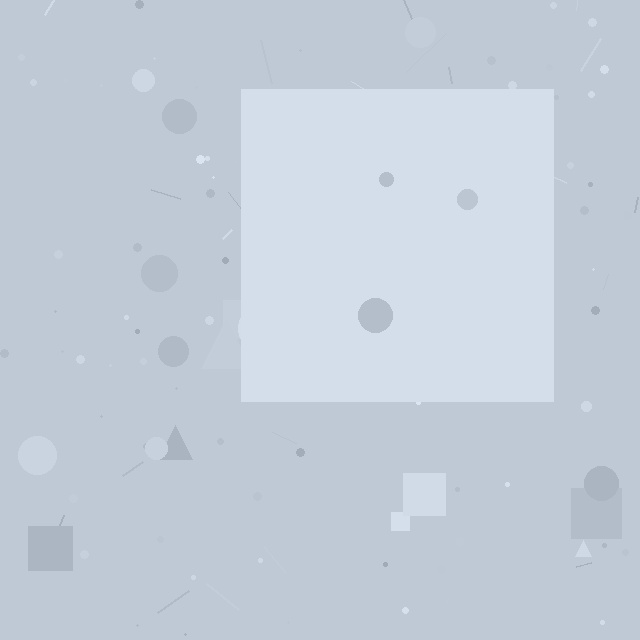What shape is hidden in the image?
A square is hidden in the image.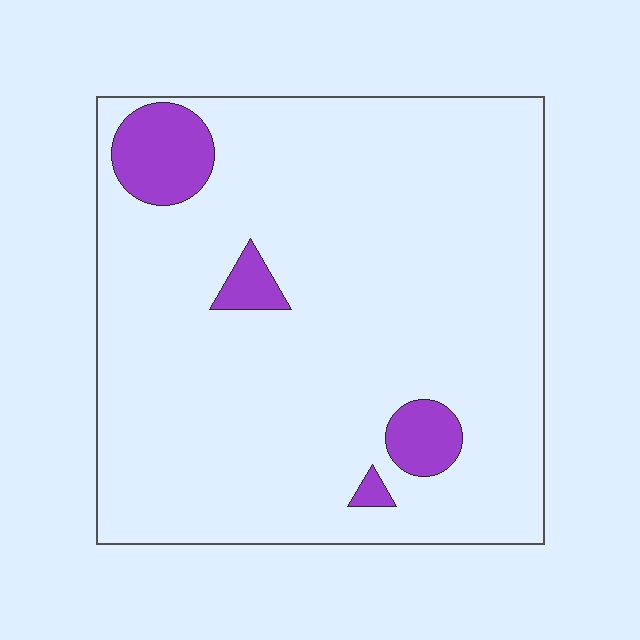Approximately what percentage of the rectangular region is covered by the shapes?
Approximately 10%.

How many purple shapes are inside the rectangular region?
4.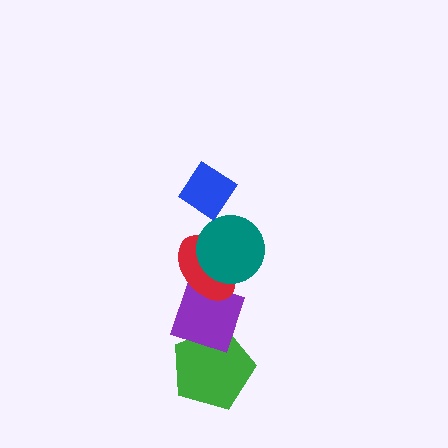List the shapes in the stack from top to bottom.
From top to bottom: the blue diamond, the teal circle, the red ellipse, the purple diamond, the green pentagon.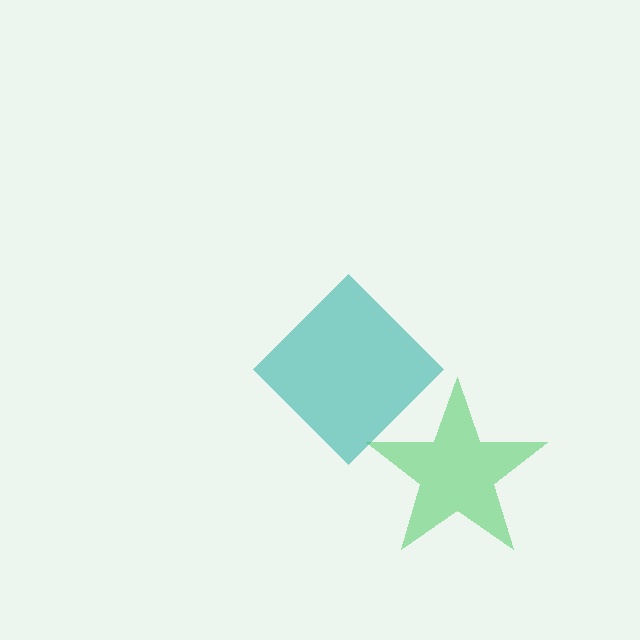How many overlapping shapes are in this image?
There are 2 overlapping shapes in the image.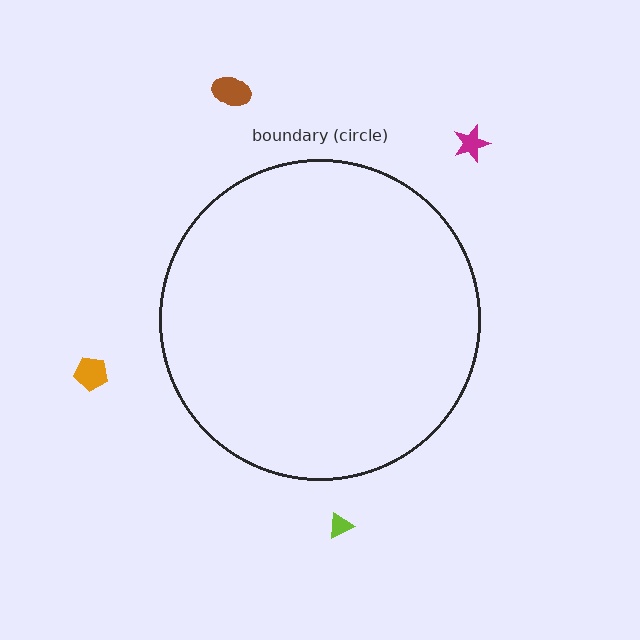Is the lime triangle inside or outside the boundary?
Outside.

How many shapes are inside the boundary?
0 inside, 4 outside.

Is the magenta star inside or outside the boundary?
Outside.